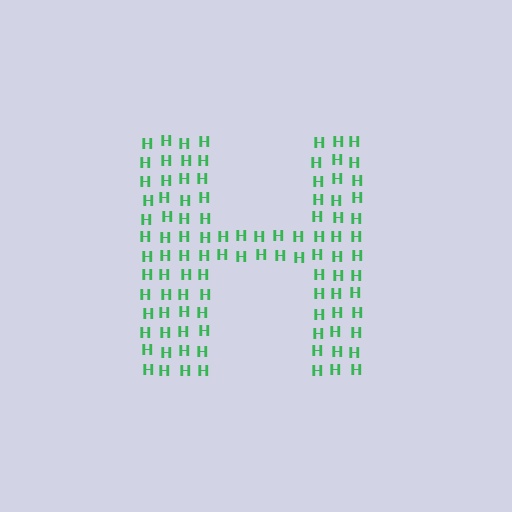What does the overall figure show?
The overall figure shows the letter H.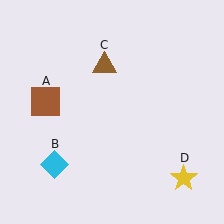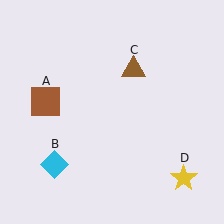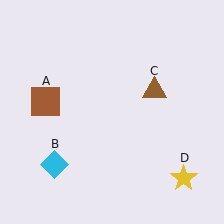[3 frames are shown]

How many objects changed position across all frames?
1 object changed position: brown triangle (object C).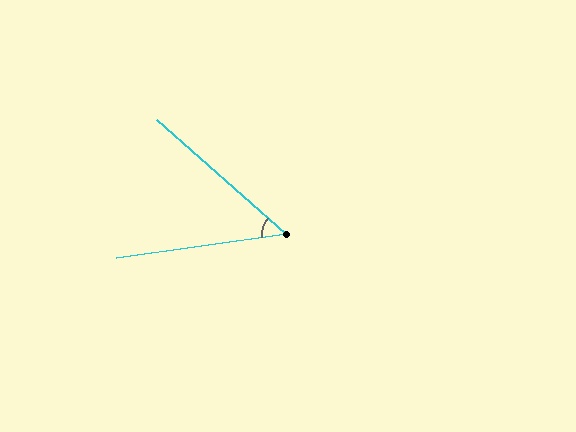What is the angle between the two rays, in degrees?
Approximately 49 degrees.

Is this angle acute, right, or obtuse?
It is acute.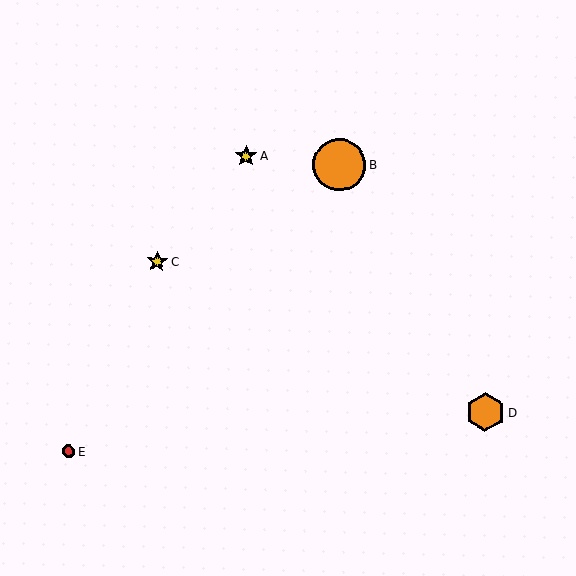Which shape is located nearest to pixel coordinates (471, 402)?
The orange hexagon (labeled D) at (485, 412) is nearest to that location.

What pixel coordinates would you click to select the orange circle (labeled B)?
Click at (340, 165) to select the orange circle B.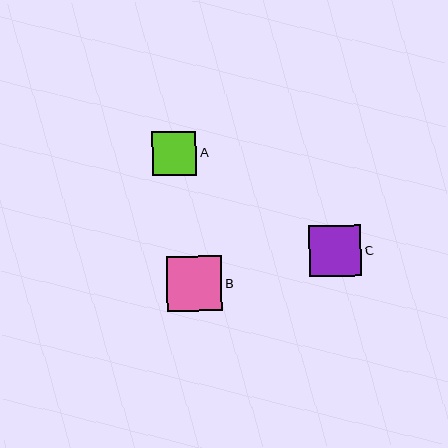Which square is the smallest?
Square A is the smallest with a size of approximately 44 pixels.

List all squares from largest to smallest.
From largest to smallest: B, C, A.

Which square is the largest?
Square B is the largest with a size of approximately 55 pixels.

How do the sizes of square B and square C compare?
Square B and square C are approximately the same size.